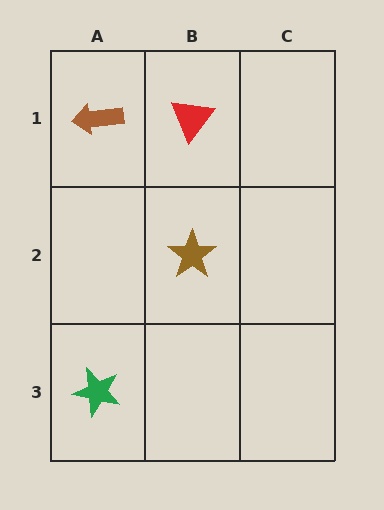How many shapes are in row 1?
2 shapes.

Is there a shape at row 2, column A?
No, that cell is empty.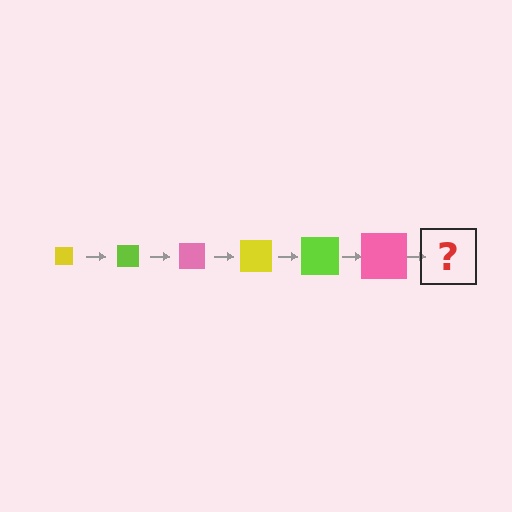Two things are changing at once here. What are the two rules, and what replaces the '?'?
The two rules are that the square grows larger each step and the color cycles through yellow, lime, and pink. The '?' should be a yellow square, larger than the previous one.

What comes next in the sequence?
The next element should be a yellow square, larger than the previous one.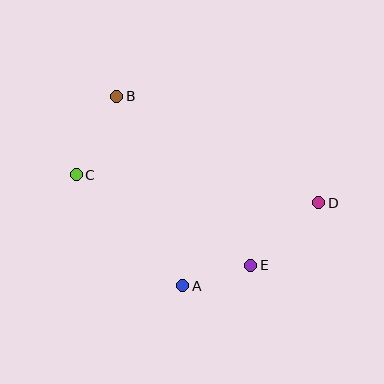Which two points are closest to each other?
Points A and E are closest to each other.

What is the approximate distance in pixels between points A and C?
The distance between A and C is approximately 153 pixels.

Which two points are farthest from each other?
Points C and D are farthest from each other.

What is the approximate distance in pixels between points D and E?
The distance between D and E is approximately 92 pixels.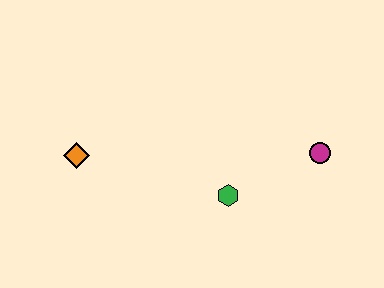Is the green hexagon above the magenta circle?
No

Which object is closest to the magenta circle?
The green hexagon is closest to the magenta circle.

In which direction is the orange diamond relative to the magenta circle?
The orange diamond is to the left of the magenta circle.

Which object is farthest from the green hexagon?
The orange diamond is farthest from the green hexagon.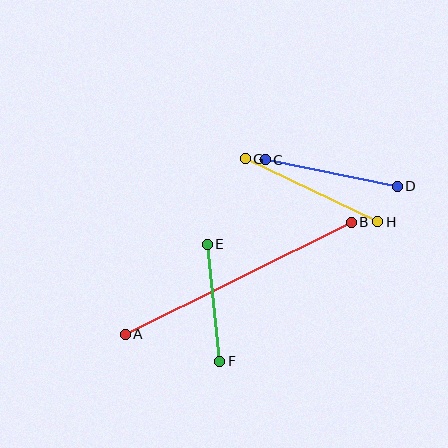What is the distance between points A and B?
The distance is approximately 252 pixels.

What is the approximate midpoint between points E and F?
The midpoint is at approximately (213, 303) pixels.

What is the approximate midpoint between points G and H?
The midpoint is at approximately (312, 190) pixels.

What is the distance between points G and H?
The distance is approximately 147 pixels.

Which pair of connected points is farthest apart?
Points A and B are farthest apart.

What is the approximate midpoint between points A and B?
The midpoint is at approximately (238, 278) pixels.